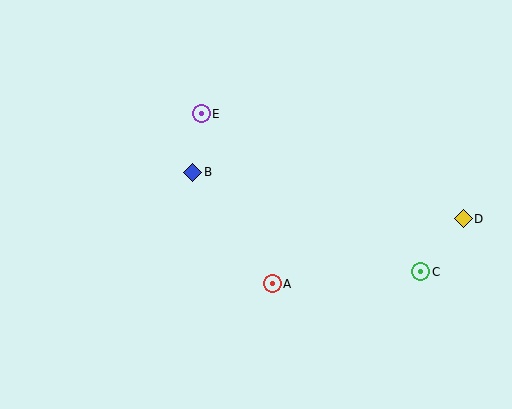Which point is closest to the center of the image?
Point B at (193, 172) is closest to the center.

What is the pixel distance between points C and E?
The distance between C and E is 270 pixels.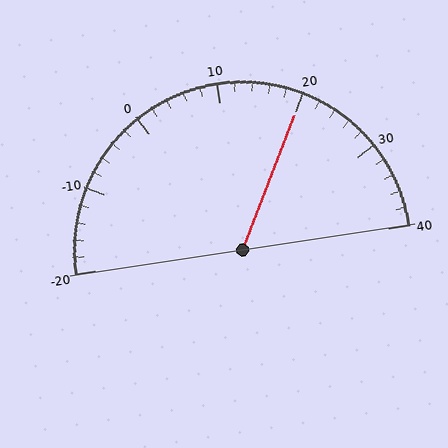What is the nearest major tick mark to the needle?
The nearest major tick mark is 20.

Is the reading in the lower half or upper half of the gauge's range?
The reading is in the upper half of the range (-20 to 40).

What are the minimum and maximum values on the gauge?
The gauge ranges from -20 to 40.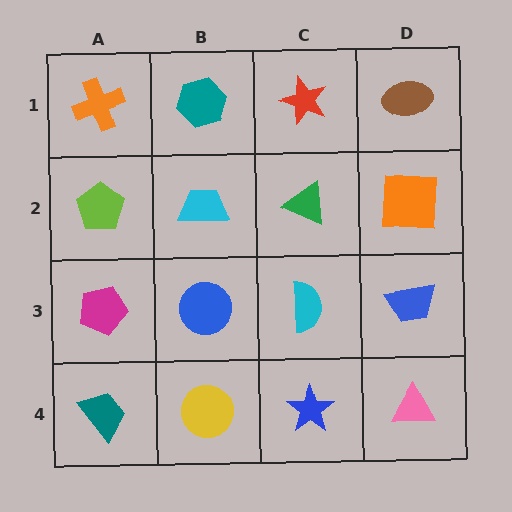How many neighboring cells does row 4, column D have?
2.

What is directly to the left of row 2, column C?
A cyan trapezoid.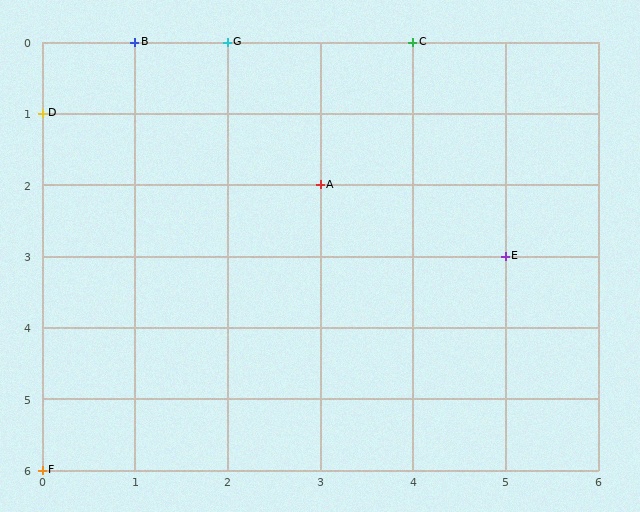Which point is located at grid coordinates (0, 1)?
Point D is at (0, 1).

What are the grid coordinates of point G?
Point G is at grid coordinates (2, 0).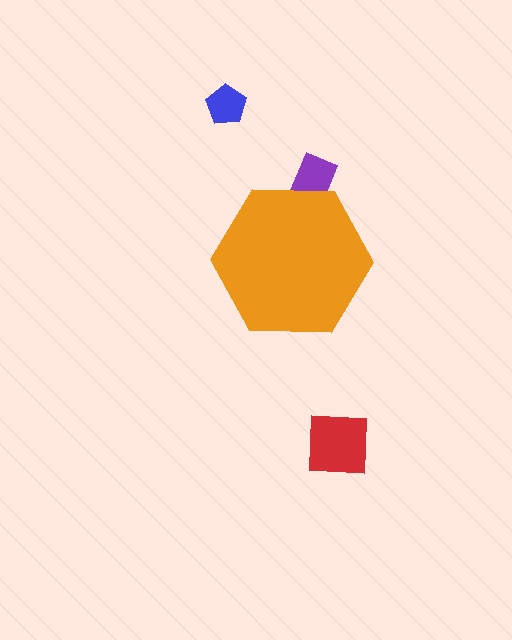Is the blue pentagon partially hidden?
No, the blue pentagon is fully visible.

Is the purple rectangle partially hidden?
Yes, the purple rectangle is partially hidden behind the orange hexagon.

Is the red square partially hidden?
No, the red square is fully visible.